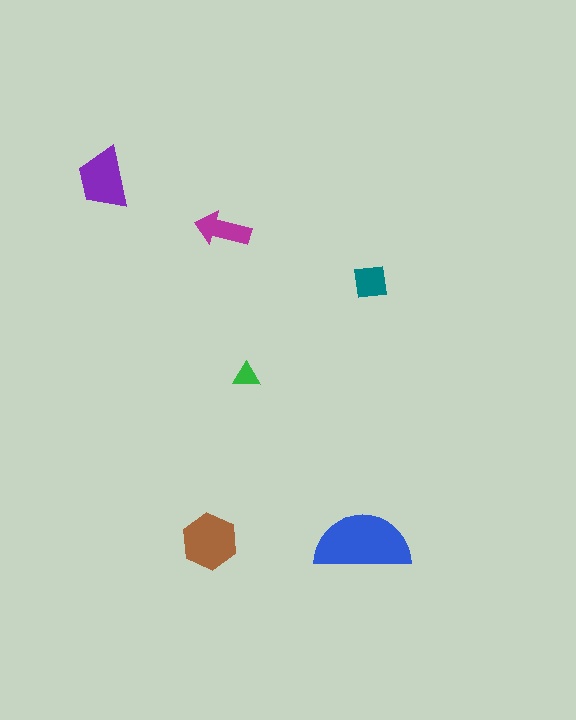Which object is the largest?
The blue semicircle.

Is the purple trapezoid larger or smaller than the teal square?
Larger.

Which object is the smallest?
The green triangle.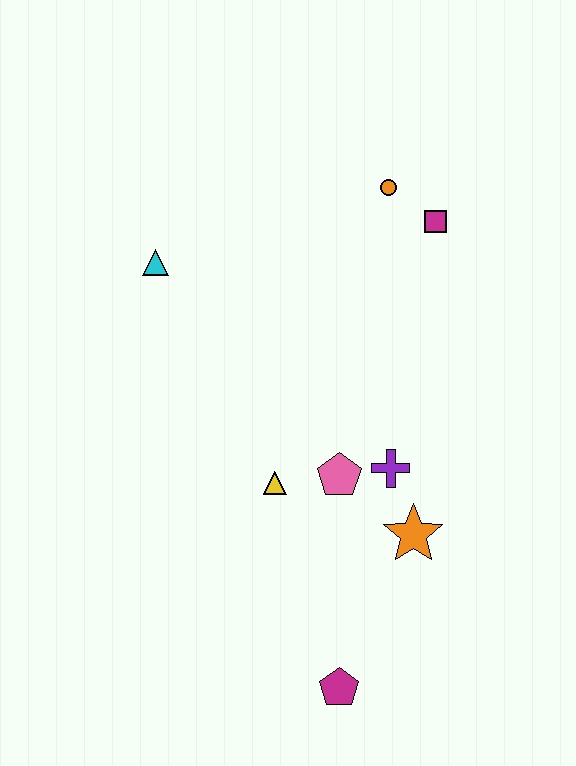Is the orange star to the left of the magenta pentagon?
No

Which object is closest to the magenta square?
The orange circle is closest to the magenta square.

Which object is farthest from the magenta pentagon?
The orange circle is farthest from the magenta pentagon.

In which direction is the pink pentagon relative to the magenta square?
The pink pentagon is below the magenta square.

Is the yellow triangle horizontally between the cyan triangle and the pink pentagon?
Yes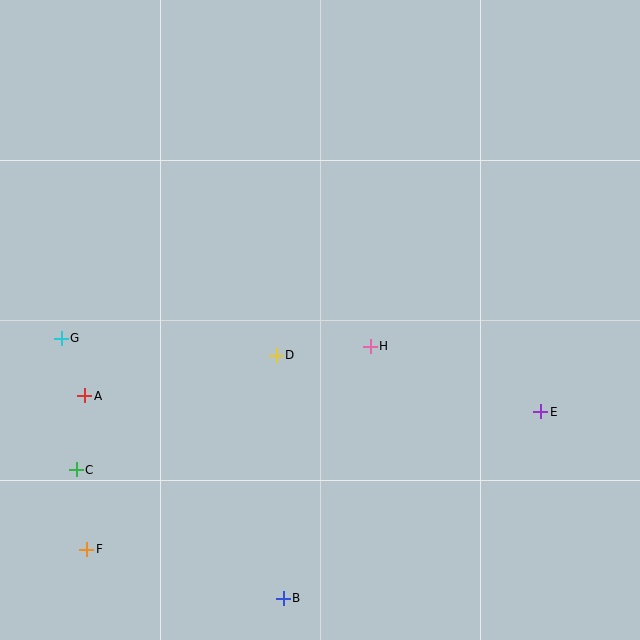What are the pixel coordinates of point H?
Point H is at (370, 347).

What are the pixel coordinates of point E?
Point E is at (541, 412).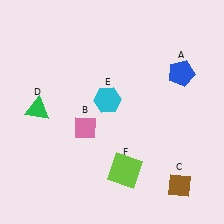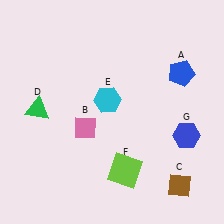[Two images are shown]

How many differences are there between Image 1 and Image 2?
There is 1 difference between the two images.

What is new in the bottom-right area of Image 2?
A blue hexagon (G) was added in the bottom-right area of Image 2.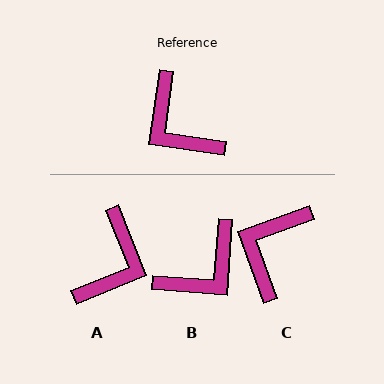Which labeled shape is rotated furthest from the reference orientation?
A, about 120 degrees away.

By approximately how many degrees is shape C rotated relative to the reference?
Approximately 62 degrees clockwise.